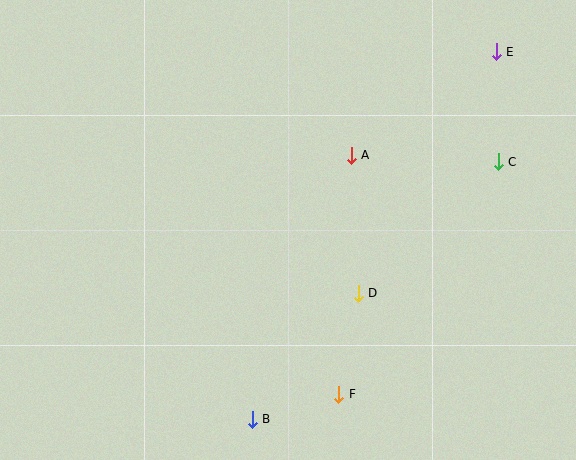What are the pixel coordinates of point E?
Point E is at (496, 52).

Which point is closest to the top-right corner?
Point E is closest to the top-right corner.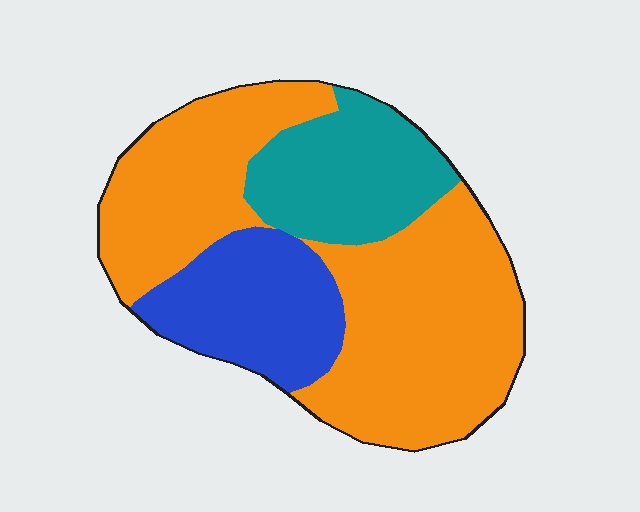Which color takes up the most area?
Orange, at roughly 60%.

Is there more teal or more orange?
Orange.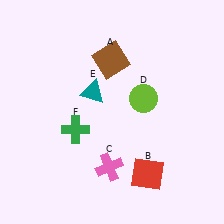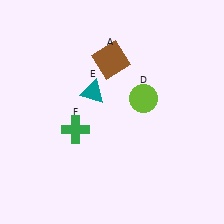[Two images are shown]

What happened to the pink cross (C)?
The pink cross (C) was removed in Image 2. It was in the bottom-left area of Image 1.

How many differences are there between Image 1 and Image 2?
There are 2 differences between the two images.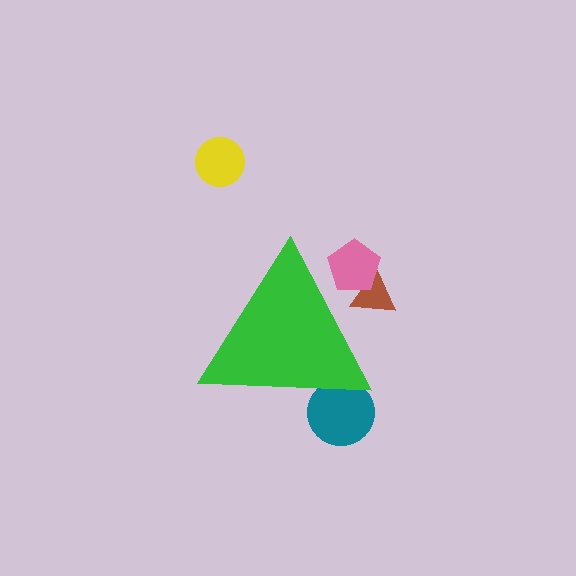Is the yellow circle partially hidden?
No, the yellow circle is fully visible.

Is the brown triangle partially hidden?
Yes, the brown triangle is partially hidden behind the green triangle.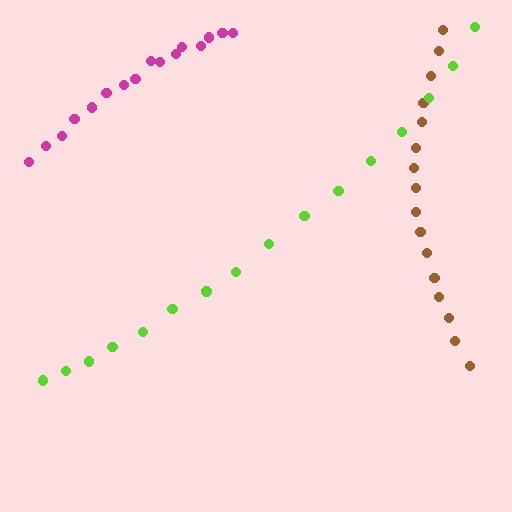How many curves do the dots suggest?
There are 3 distinct paths.